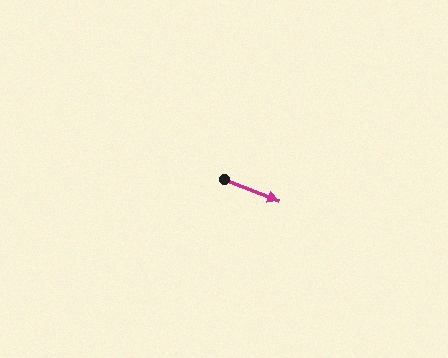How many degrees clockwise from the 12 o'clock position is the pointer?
Approximately 112 degrees.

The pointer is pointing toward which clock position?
Roughly 4 o'clock.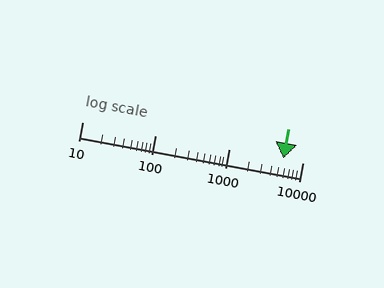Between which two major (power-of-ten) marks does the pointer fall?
The pointer is between 1000 and 10000.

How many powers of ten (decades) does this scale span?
The scale spans 3 decades, from 10 to 10000.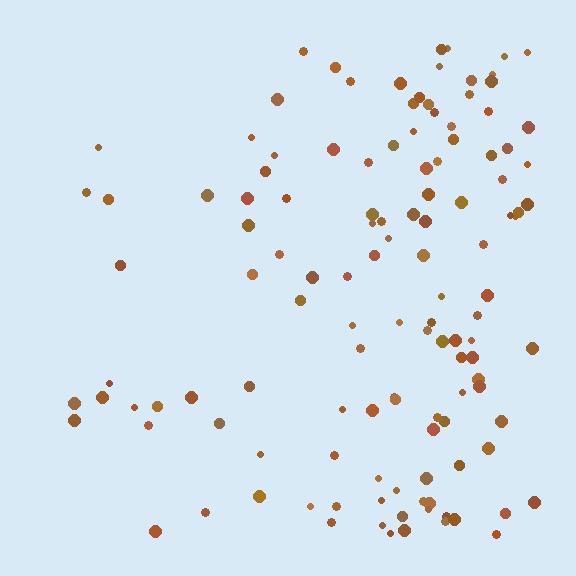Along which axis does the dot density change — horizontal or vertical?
Horizontal.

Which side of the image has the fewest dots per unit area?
The left.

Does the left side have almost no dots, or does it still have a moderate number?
Still a moderate number, just noticeably fewer than the right.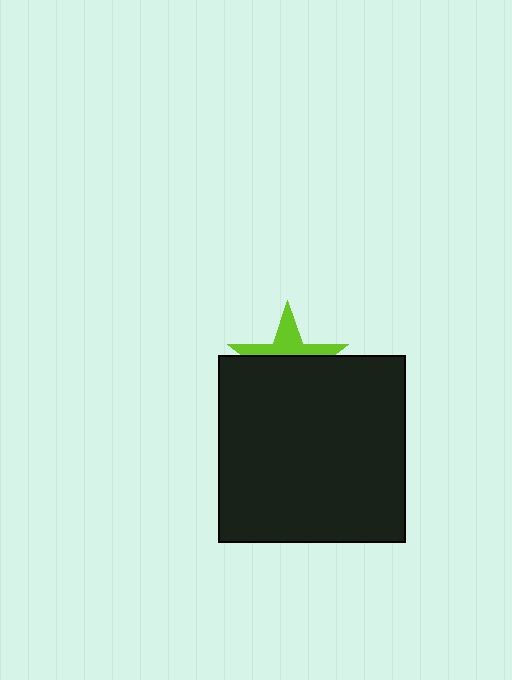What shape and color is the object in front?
The object in front is a black square.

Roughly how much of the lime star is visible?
A small part of it is visible (roughly 40%).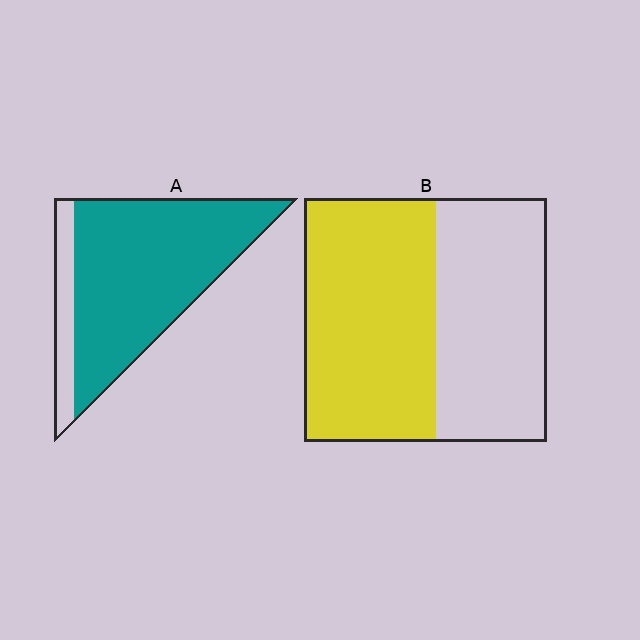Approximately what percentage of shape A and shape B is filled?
A is approximately 85% and B is approximately 55%.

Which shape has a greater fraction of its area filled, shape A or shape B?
Shape A.